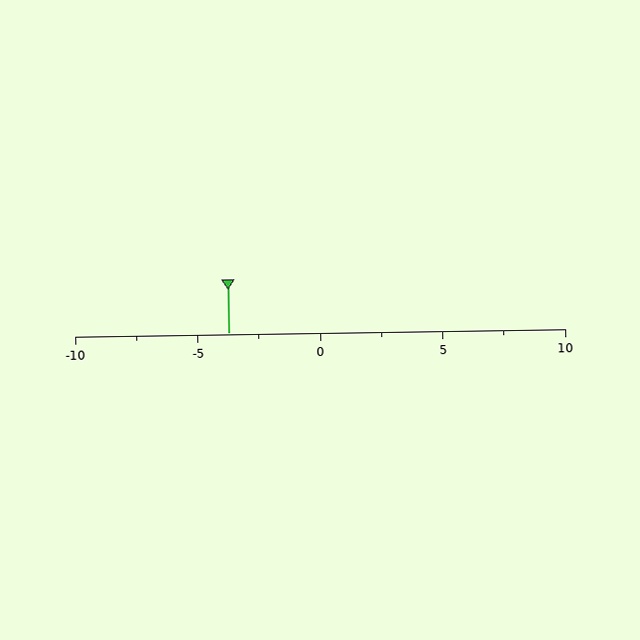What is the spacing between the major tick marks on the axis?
The major ticks are spaced 5 apart.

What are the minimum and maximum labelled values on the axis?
The axis runs from -10 to 10.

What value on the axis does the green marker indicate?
The marker indicates approximately -3.8.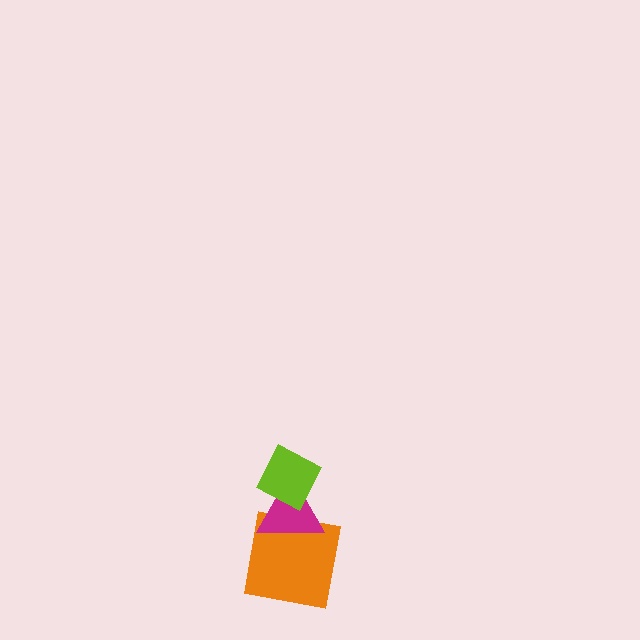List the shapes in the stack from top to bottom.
From top to bottom: the lime diamond, the magenta triangle, the orange square.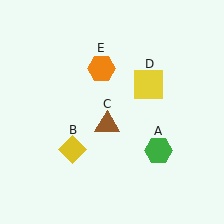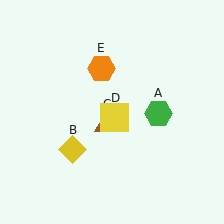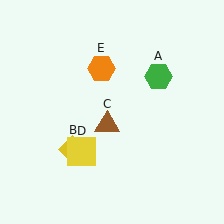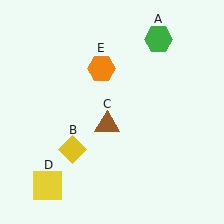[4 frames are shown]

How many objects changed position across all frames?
2 objects changed position: green hexagon (object A), yellow square (object D).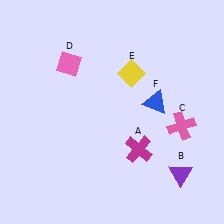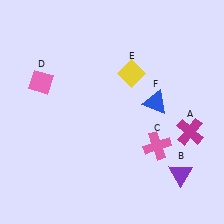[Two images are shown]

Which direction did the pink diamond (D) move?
The pink diamond (D) moved left.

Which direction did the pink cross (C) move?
The pink cross (C) moved left.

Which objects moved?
The objects that moved are: the magenta cross (A), the pink cross (C), the pink diamond (D).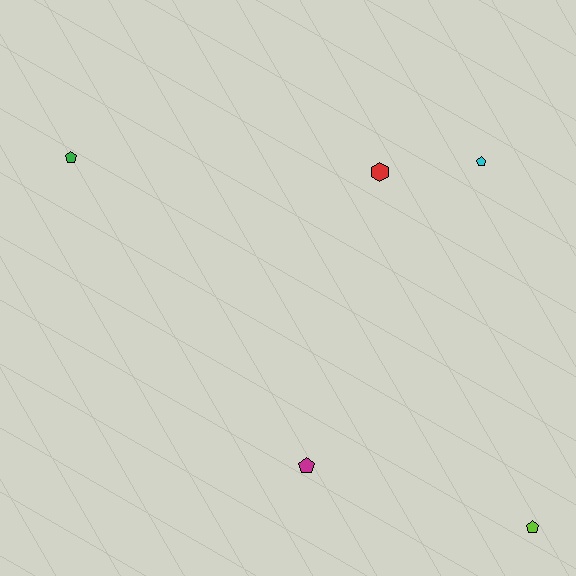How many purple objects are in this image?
There are no purple objects.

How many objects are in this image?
There are 5 objects.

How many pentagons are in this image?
There are 4 pentagons.